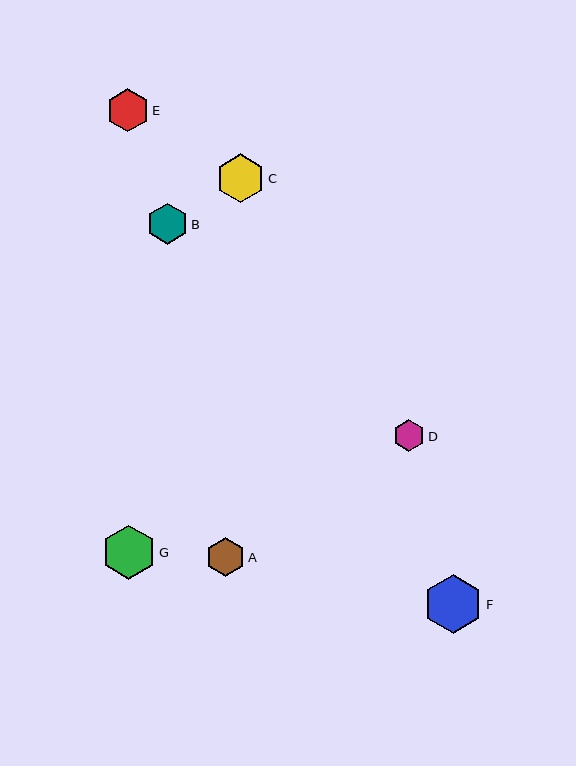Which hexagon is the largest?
Hexagon F is the largest with a size of approximately 59 pixels.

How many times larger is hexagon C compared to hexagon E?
Hexagon C is approximately 1.1 times the size of hexagon E.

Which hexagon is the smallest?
Hexagon D is the smallest with a size of approximately 32 pixels.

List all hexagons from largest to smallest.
From largest to smallest: F, G, C, E, B, A, D.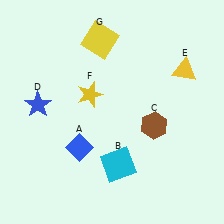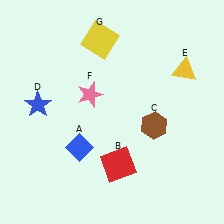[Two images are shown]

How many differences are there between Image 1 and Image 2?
There are 2 differences between the two images.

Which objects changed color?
B changed from cyan to red. F changed from yellow to pink.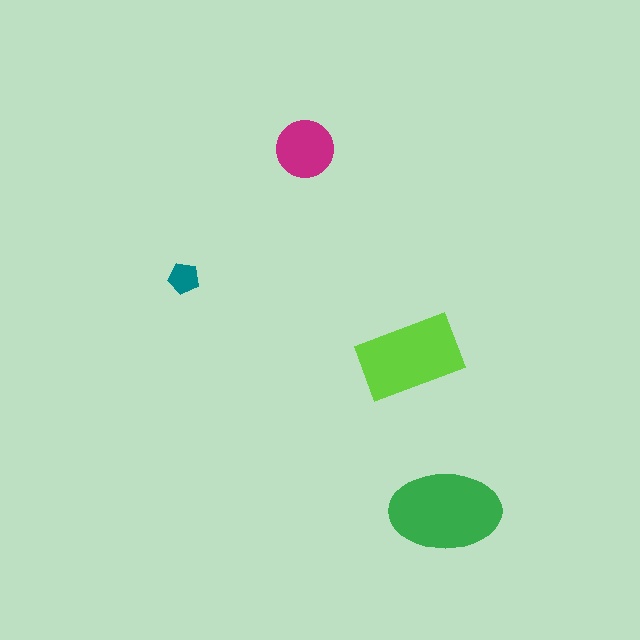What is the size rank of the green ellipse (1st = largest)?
1st.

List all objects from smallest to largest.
The teal pentagon, the magenta circle, the lime rectangle, the green ellipse.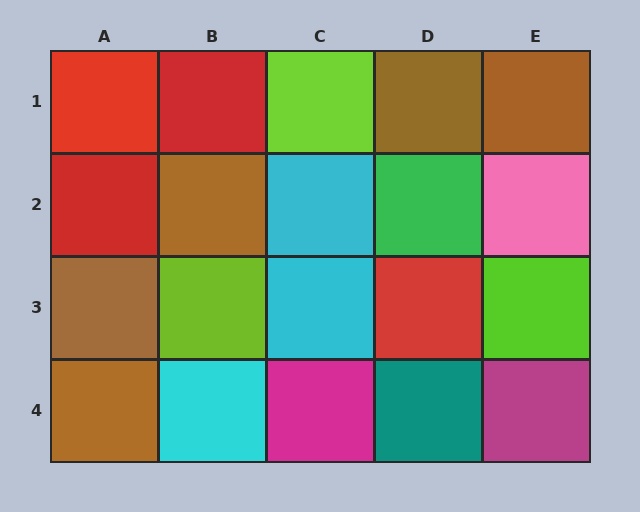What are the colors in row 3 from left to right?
Brown, lime, cyan, red, lime.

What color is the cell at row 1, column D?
Brown.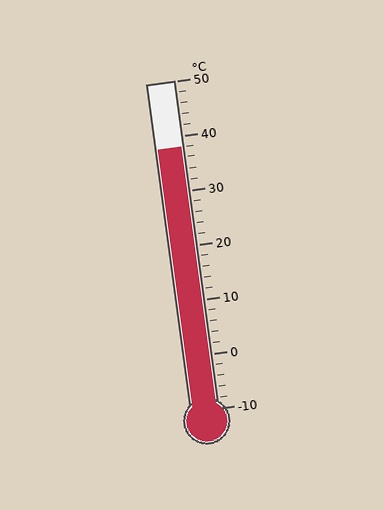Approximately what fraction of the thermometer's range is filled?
The thermometer is filled to approximately 80% of its range.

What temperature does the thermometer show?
The thermometer shows approximately 38°C.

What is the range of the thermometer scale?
The thermometer scale ranges from -10°C to 50°C.